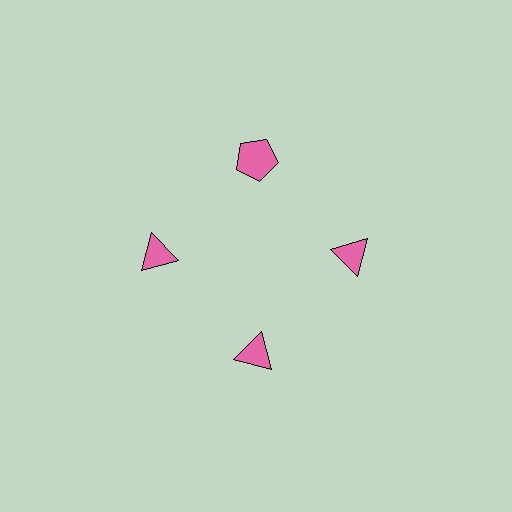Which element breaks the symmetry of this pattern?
The pink pentagon at roughly the 12 o'clock position breaks the symmetry. All other shapes are pink triangles.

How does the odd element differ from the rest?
It has a different shape: pentagon instead of triangle.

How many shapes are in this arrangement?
There are 4 shapes arranged in a ring pattern.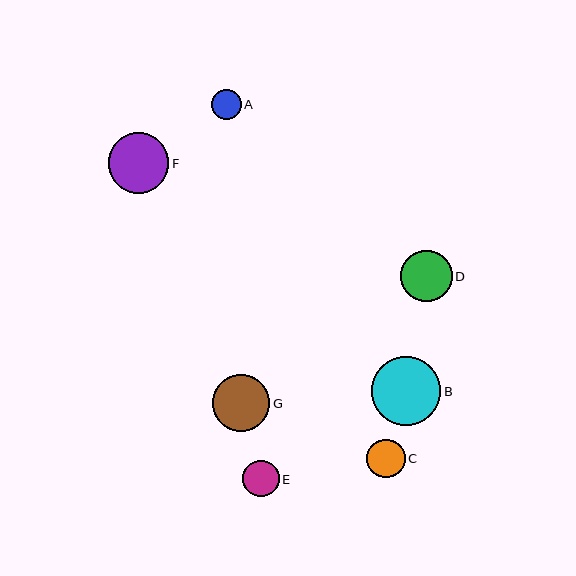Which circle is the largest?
Circle B is the largest with a size of approximately 69 pixels.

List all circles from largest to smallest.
From largest to smallest: B, F, G, D, C, E, A.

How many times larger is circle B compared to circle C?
Circle B is approximately 1.8 times the size of circle C.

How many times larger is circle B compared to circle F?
Circle B is approximately 1.1 times the size of circle F.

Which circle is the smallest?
Circle A is the smallest with a size of approximately 30 pixels.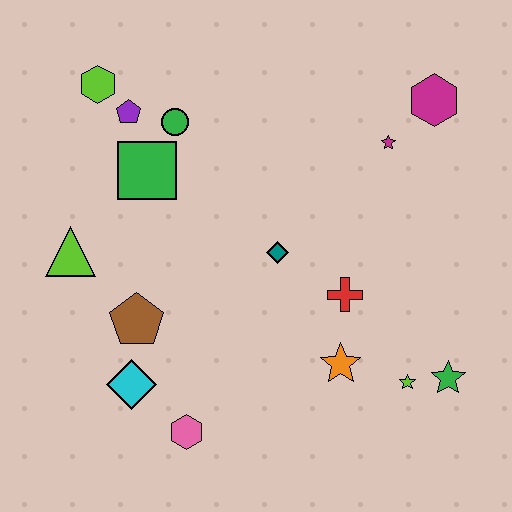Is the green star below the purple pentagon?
Yes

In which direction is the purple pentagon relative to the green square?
The purple pentagon is above the green square.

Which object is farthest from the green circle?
The green star is farthest from the green circle.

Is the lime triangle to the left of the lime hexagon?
Yes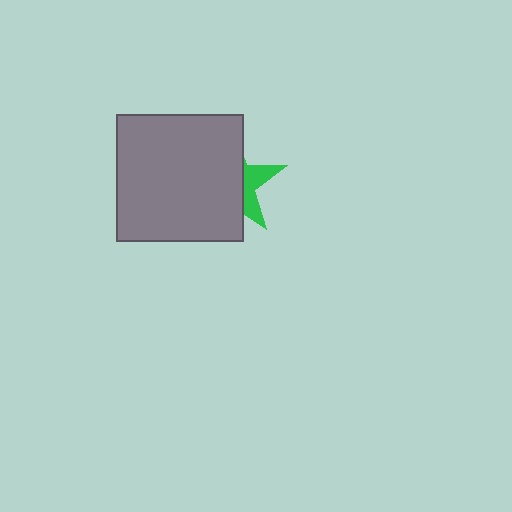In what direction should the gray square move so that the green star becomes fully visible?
The gray square should move left. That is the shortest direction to clear the overlap and leave the green star fully visible.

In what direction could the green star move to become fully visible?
The green star could move right. That would shift it out from behind the gray square entirely.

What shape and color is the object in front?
The object in front is a gray square.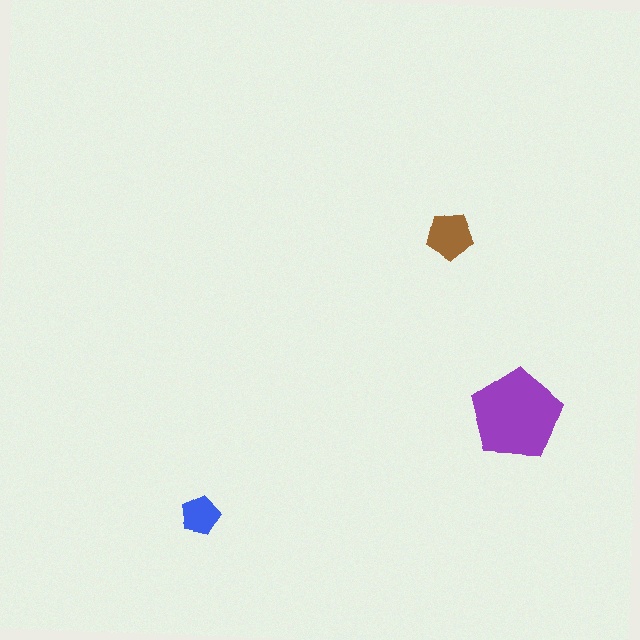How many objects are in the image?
There are 3 objects in the image.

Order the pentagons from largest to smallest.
the purple one, the brown one, the blue one.